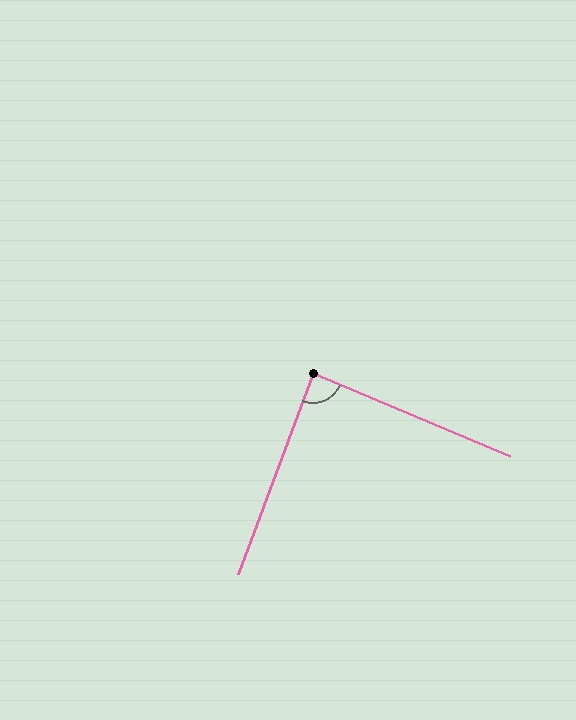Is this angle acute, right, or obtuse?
It is approximately a right angle.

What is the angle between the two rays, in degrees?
Approximately 88 degrees.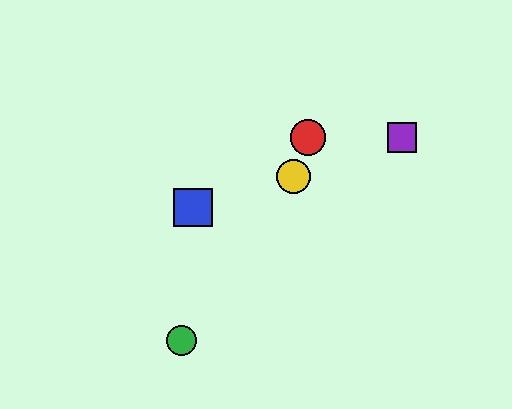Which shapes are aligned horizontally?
The red circle, the purple square are aligned horizontally.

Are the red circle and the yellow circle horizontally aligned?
No, the red circle is at y≈138 and the yellow circle is at y≈176.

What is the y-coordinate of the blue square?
The blue square is at y≈208.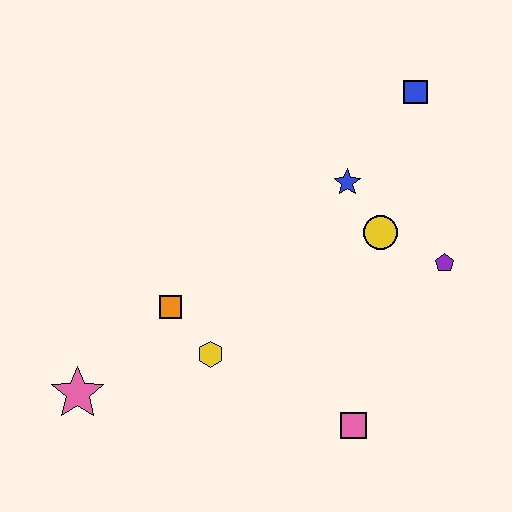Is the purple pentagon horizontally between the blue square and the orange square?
No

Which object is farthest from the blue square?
The pink star is farthest from the blue square.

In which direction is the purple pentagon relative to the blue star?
The purple pentagon is to the right of the blue star.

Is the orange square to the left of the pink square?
Yes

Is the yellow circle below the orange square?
No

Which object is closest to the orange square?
The yellow hexagon is closest to the orange square.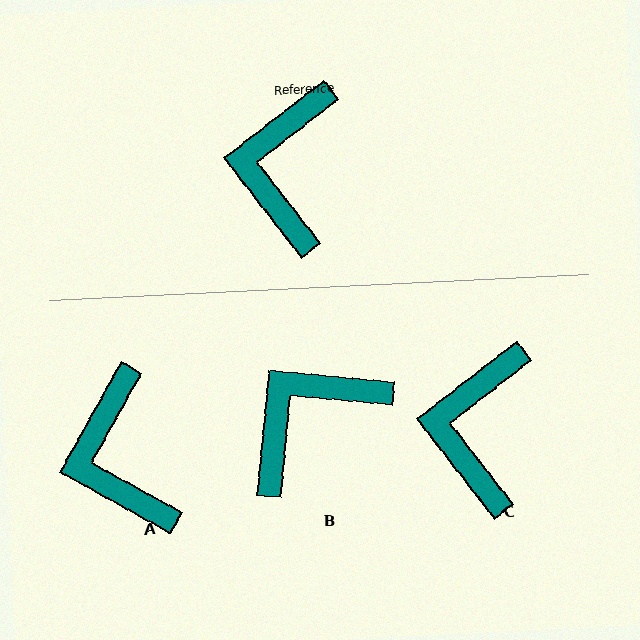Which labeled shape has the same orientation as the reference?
C.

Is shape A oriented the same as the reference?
No, it is off by about 23 degrees.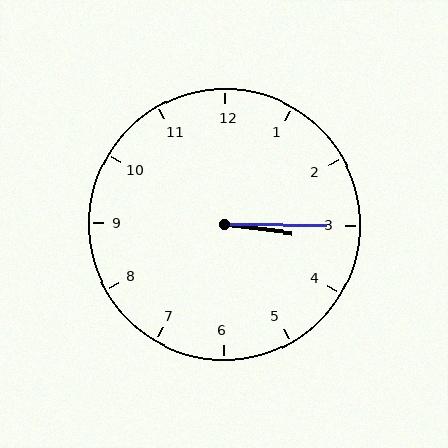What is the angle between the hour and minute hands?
Approximately 8 degrees.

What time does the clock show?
3:15.